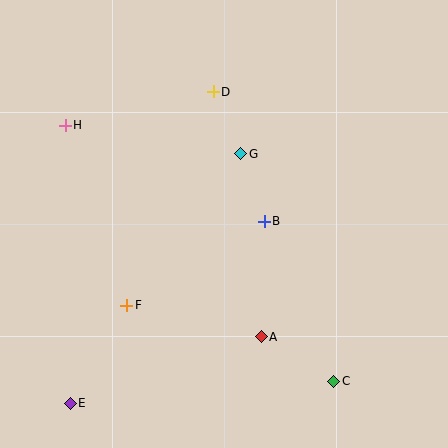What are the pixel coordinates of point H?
Point H is at (65, 126).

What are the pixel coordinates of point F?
Point F is at (127, 305).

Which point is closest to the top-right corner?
Point D is closest to the top-right corner.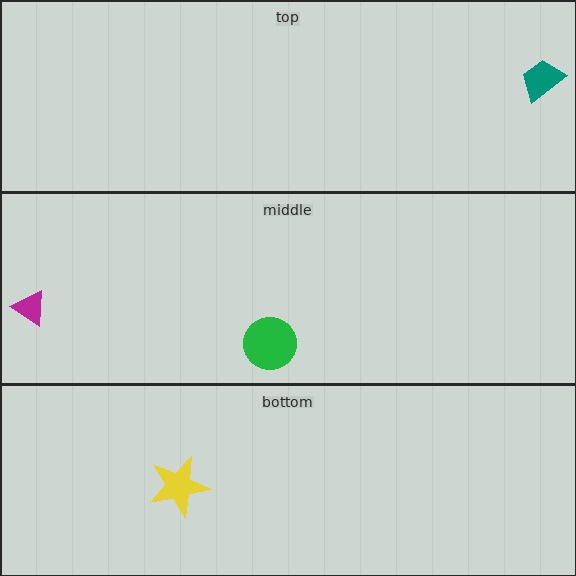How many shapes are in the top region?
1.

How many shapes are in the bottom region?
1.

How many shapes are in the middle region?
2.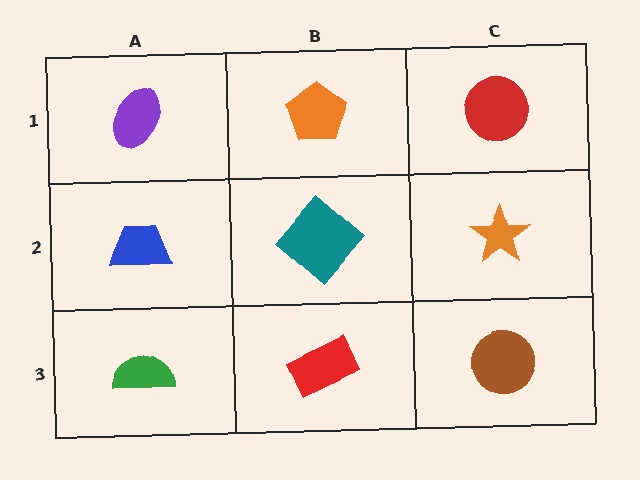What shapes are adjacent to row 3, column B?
A teal diamond (row 2, column B), a green semicircle (row 3, column A), a brown circle (row 3, column C).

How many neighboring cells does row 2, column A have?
3.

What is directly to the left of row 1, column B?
A purple ellipse.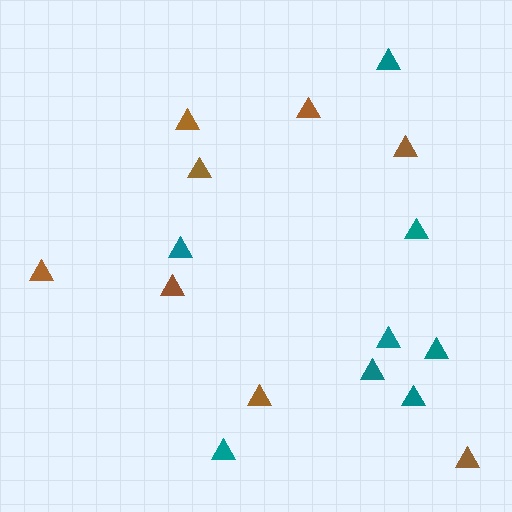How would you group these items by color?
There are 2 groups: one group of teal triangles (8) and one group of brown triangles (8).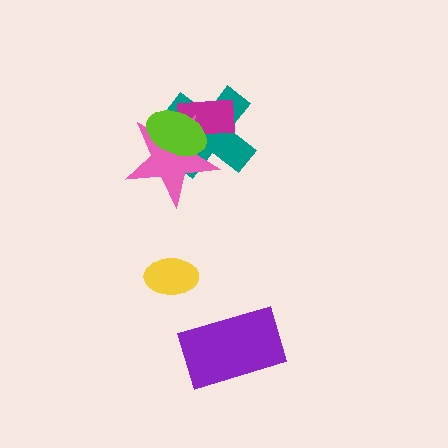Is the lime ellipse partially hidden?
No, no other shape covers it.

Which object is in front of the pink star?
The lime ellipse is in front of the pink star.